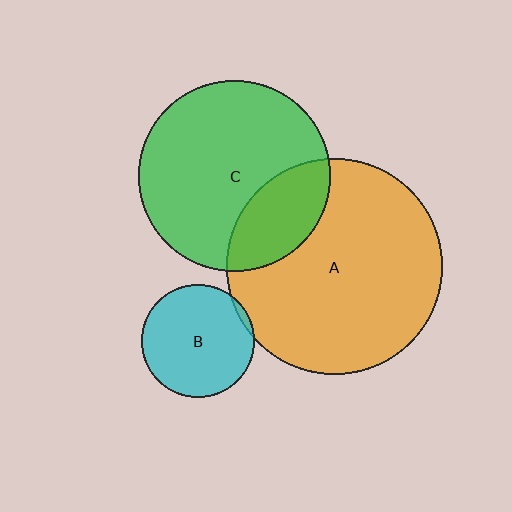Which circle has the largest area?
Circle A (orange).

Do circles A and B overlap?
Yes.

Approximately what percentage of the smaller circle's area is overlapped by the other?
Approximately 5%.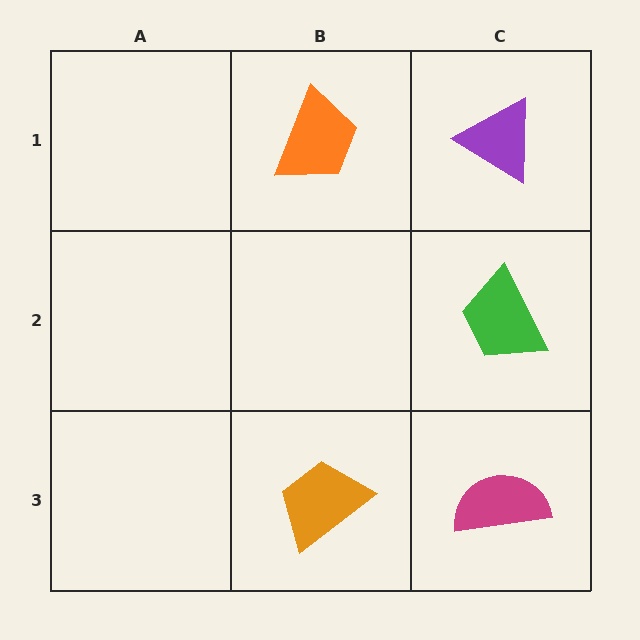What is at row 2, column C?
A green trapezoid.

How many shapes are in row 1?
2 shapes.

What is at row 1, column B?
An orange trapezoid.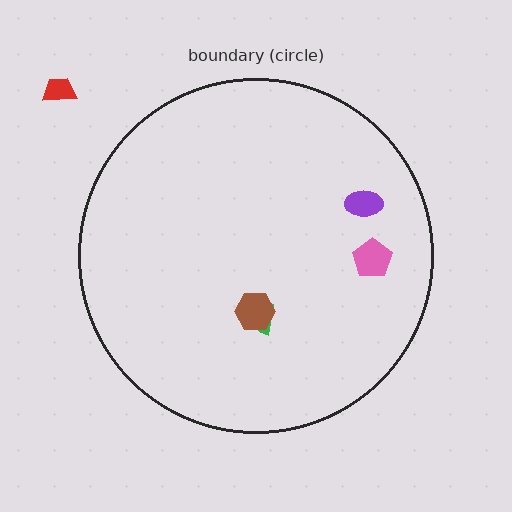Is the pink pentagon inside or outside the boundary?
Inside.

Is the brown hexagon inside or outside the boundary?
Inside.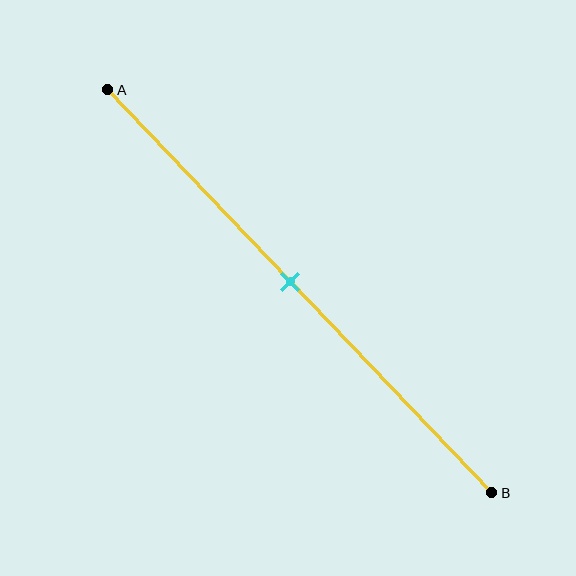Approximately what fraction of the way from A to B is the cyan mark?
The cyan mark is approximately 50% of the way from A to B.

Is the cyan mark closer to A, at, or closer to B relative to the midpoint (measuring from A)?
The cyan mark is approximately at the midpoint of segment AB.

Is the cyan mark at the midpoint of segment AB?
Yes, the mark is approximately at the midpoint.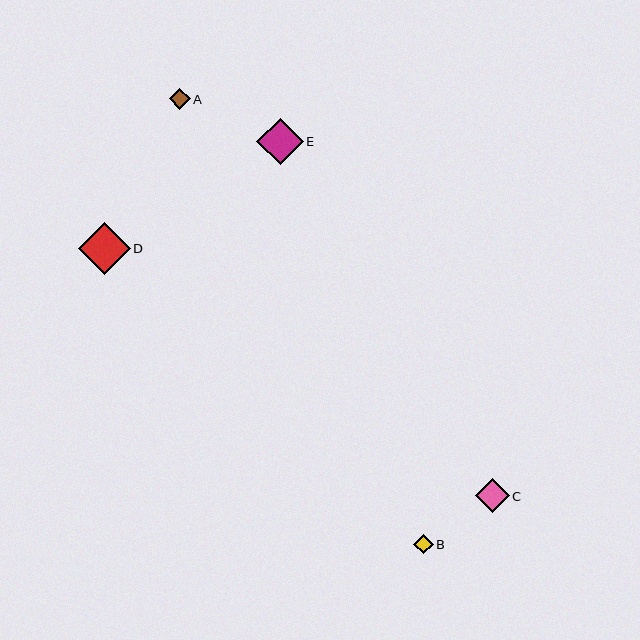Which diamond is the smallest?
Diamond B is the smallest with a size of approximately 20 pixels.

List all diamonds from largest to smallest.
From largest to smallest: D, E, C, A, B.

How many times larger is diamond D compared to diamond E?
Diamond D is approximately 1.1 times the size of diamond E.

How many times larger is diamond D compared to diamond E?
Diamond D is approximately 1.1 times the size of diamond E.